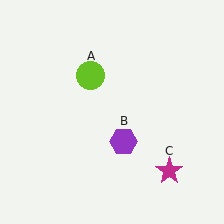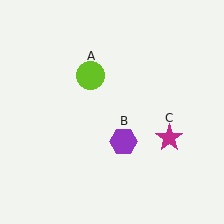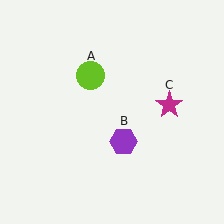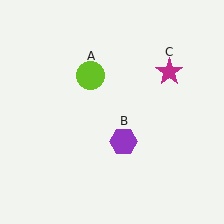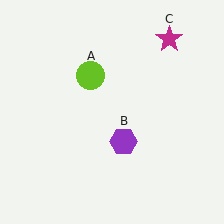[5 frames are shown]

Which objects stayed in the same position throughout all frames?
Lime circle (object A) and purple hexagon (object B) remained stationary.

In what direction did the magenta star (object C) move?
The magenta star (object C) moved up.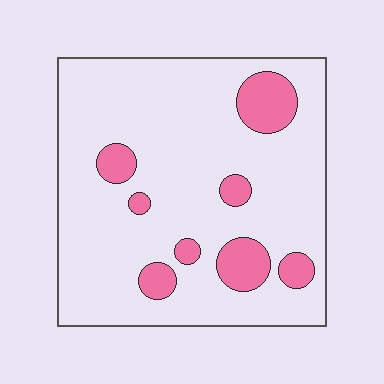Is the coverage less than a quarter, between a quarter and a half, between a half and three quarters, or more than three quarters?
Less than a quarter.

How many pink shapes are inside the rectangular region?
8.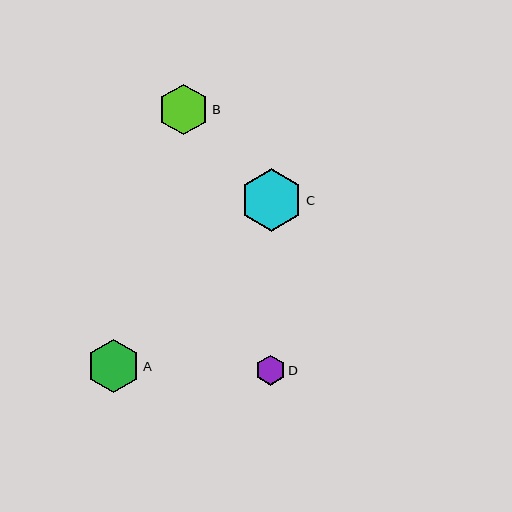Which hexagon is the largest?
Hexagon C is the largest with a size of approximately 63 pixels.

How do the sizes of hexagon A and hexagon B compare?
Hexagon A and hexagon B are approximately the same size.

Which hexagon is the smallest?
Hexagon D is the smallest with a size of approximately 30 pixels.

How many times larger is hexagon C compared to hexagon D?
Hexagon C is approximately 2.1 times the size of hexagon D.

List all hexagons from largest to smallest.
From largest to smallest: C, A, B, D.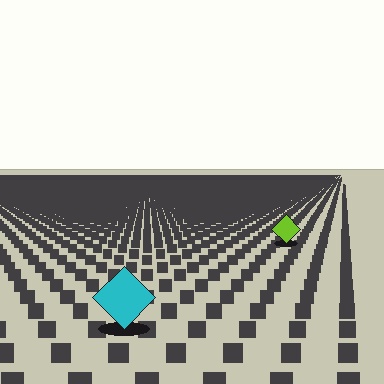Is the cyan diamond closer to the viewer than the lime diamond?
Yes. The cyan diamond is closer — you can tell from the texture gradient: the ground texture is coarser near it.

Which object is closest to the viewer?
The cyan diamond is closest. The texture marks near it are larger and more spread out.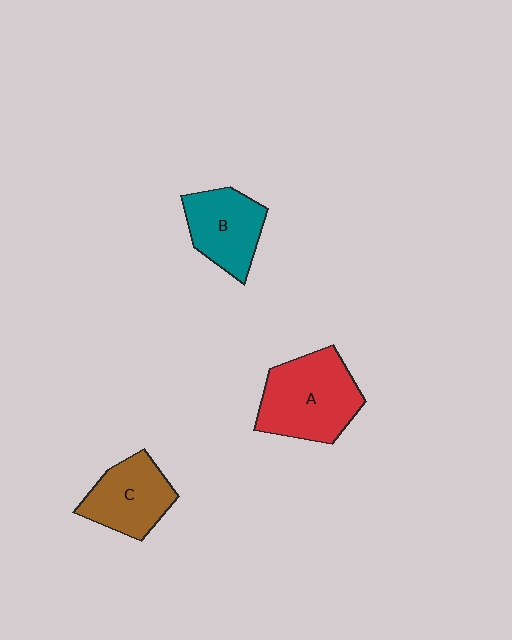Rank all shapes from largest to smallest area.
From largest to smallest: A (red), C (brown), B (teal).